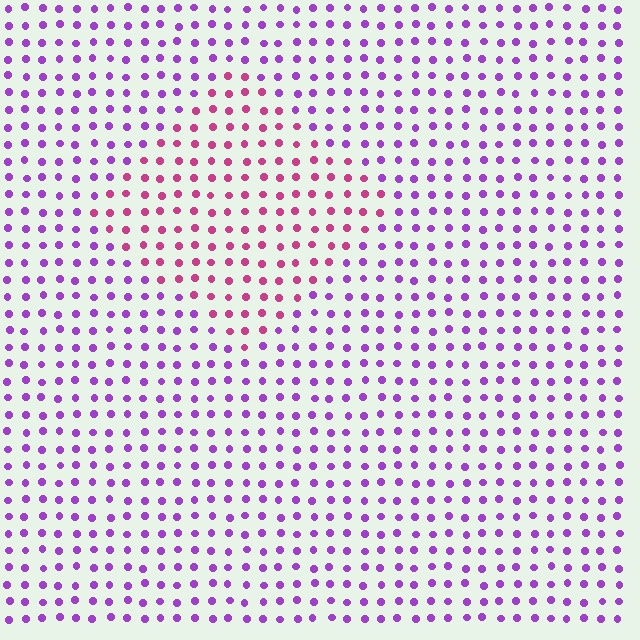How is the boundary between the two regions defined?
The boundary is defined purely by a slight shift in hue (about 45 degrees). Spacing, size, and orientation are identical on both sides.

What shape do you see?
I see a diamond.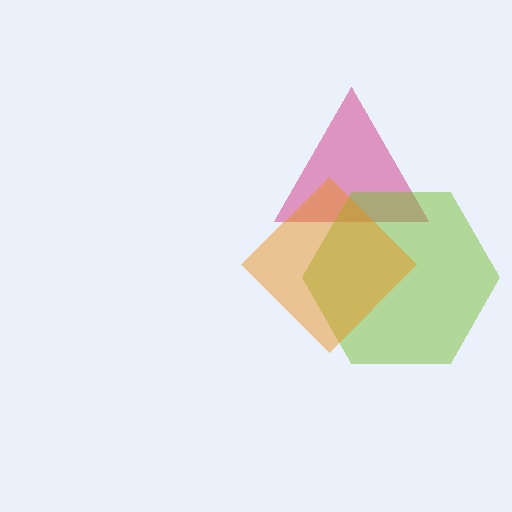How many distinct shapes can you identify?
There are 3 distinct shapes: a magenta triangle, a lime hexagon, an orange diamond.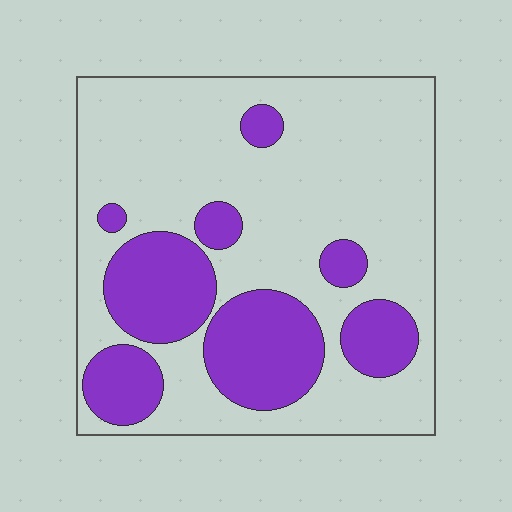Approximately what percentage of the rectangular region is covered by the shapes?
Approximately 30%.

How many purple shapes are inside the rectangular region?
8.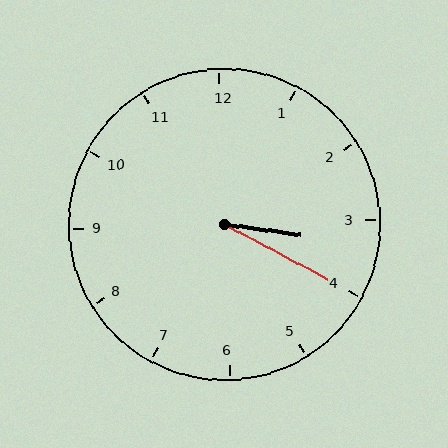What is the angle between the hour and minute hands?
Approximately 20 degrees.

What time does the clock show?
3:20.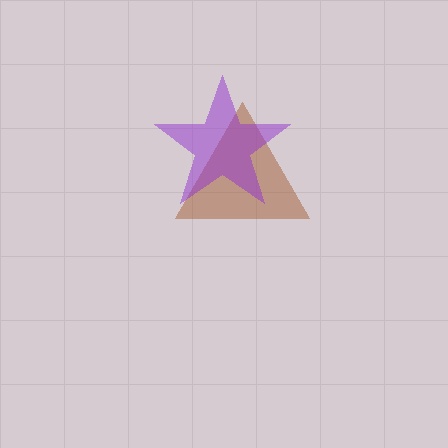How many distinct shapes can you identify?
There are 2 distinct shapes: a brown triangle, a purple star.